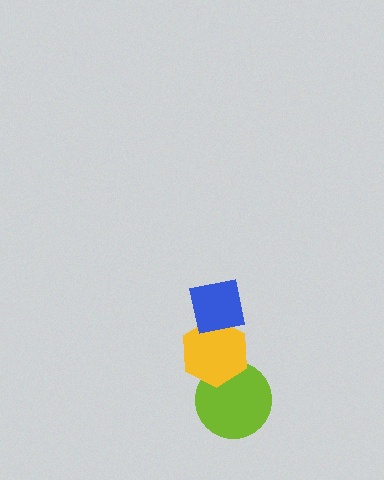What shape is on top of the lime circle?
The yellow hexagon is on top of the lime circle.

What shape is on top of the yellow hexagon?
The blue square is on top of the yellow hexagon.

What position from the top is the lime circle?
The lime circle is 3rd from the top.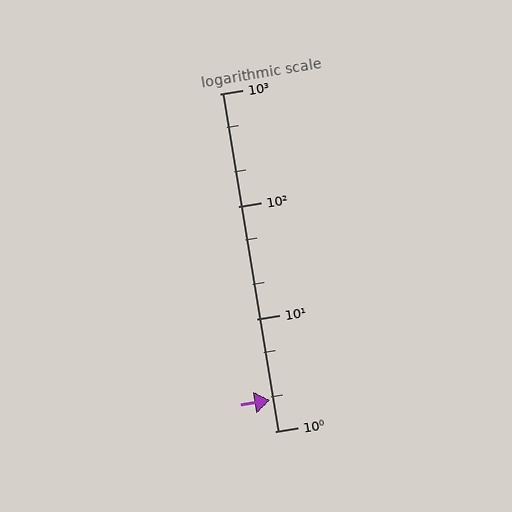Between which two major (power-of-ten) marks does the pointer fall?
The pointer is between 1 and 10.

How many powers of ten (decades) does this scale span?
The scale spans 3 decades, from 1 to 1000.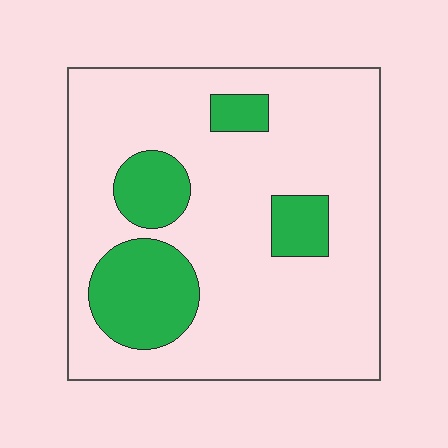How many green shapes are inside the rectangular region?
4.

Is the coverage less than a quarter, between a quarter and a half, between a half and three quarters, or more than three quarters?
Less than a quarter.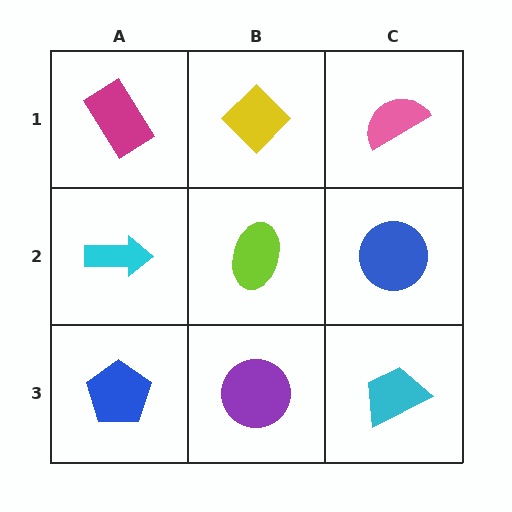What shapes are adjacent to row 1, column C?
A blue circle (row 2, column C), a yellow diamond (row 1, column B).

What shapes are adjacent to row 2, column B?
A yellow diamond (row 1, column B), a purple circle (row 3, column B), a cyan arrow (row 2, column A), a blue circle (row 2, column C).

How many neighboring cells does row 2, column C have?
3.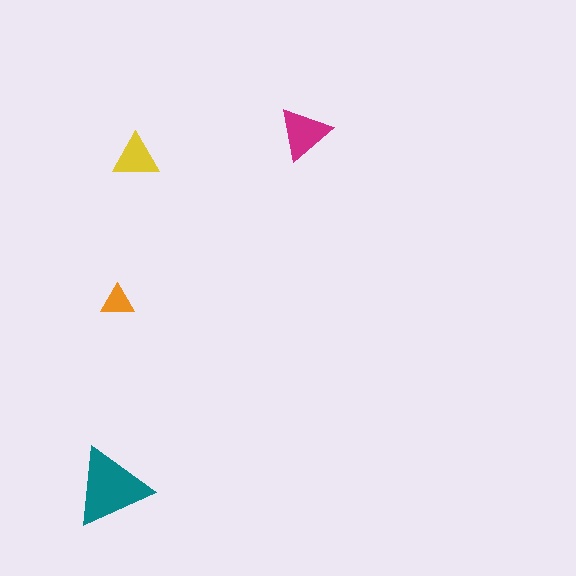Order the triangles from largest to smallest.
the teal one, the magenta one, the yellow one, the orange one.